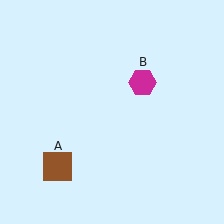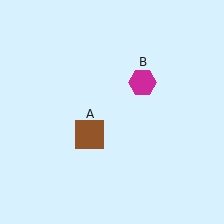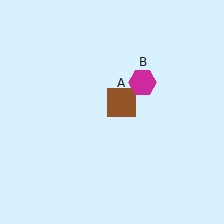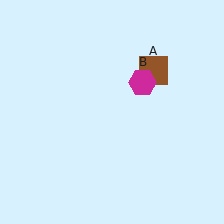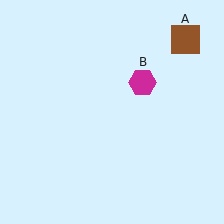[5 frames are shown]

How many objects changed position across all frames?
1 object changed position: brown square (object A).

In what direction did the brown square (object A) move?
The brown square (object A) moved up and to the right.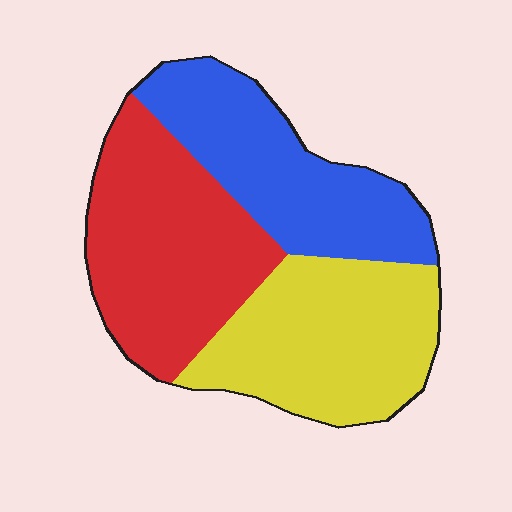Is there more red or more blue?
Red.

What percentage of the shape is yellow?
Yellow takes up about one third (1/3) of the shape.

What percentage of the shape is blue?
Blue covers roughly 30% of the shape.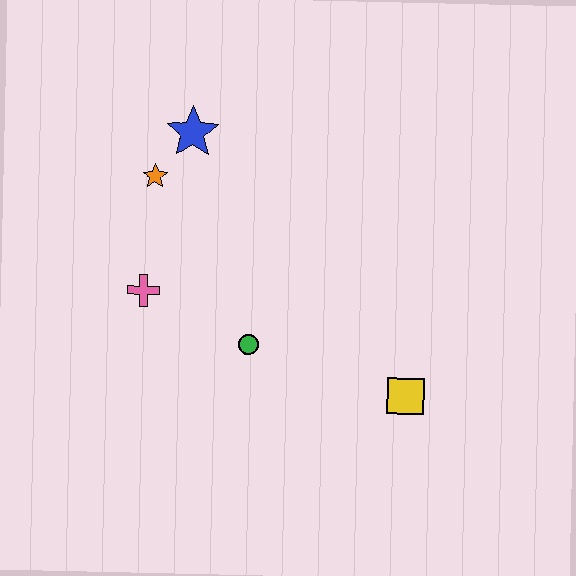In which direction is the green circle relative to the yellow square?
The green circle is to the left of the yellow square.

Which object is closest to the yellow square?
The green circle is closest to the yellow square.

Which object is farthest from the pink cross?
The yellow square is farthest from the pink cross.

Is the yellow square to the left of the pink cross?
No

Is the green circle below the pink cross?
Yes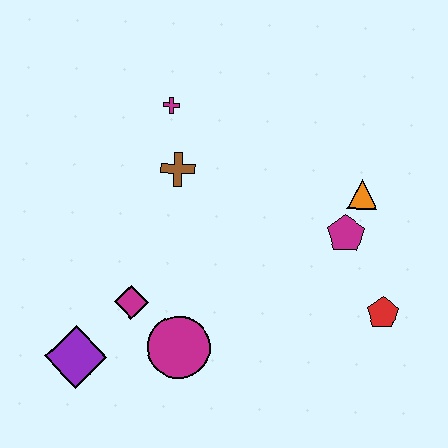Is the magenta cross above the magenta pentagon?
Yes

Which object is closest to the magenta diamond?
The magenta circle is closest to the magenta diamond.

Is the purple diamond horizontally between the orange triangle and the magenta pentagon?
No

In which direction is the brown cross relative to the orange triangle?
The brown cross is to the left of the orange triangle.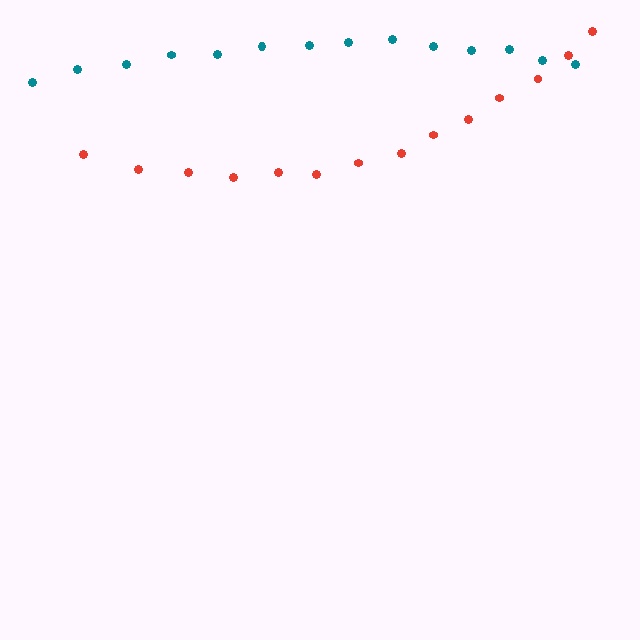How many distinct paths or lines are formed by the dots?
There are 2 distinct paths.